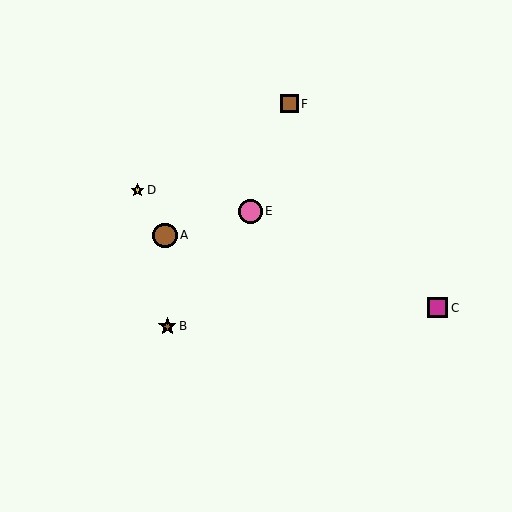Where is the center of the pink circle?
The center of the pink circle is at (250, 211).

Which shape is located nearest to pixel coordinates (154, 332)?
The brown star (labeled B) at (167, 326) is nearest to that location.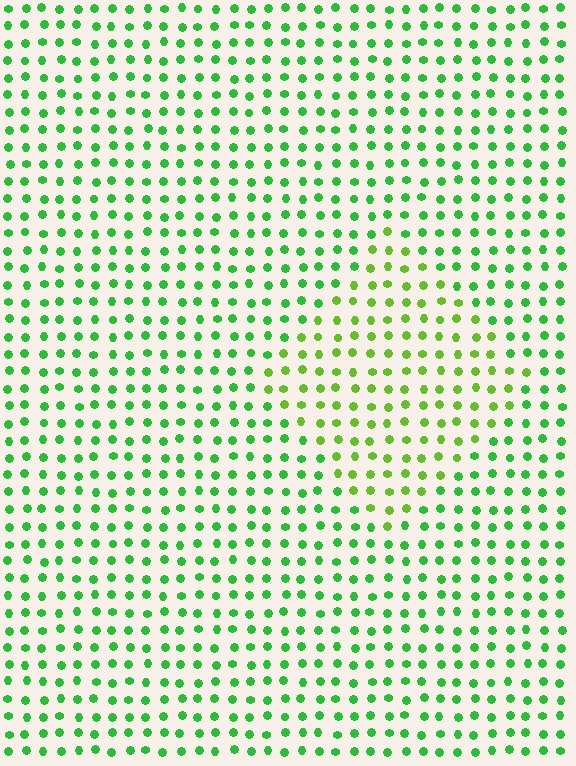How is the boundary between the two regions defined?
The boundary is defined purely by a slight shift in hue (about 30 degrees). Spacing, size, and orientation are identical on both sides.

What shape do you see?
I see a diamond.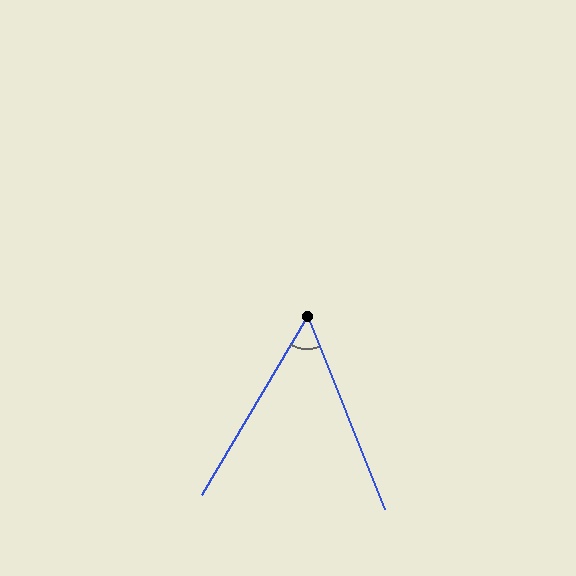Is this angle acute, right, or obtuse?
It is acute.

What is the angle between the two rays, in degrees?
Approximately 52 degrees.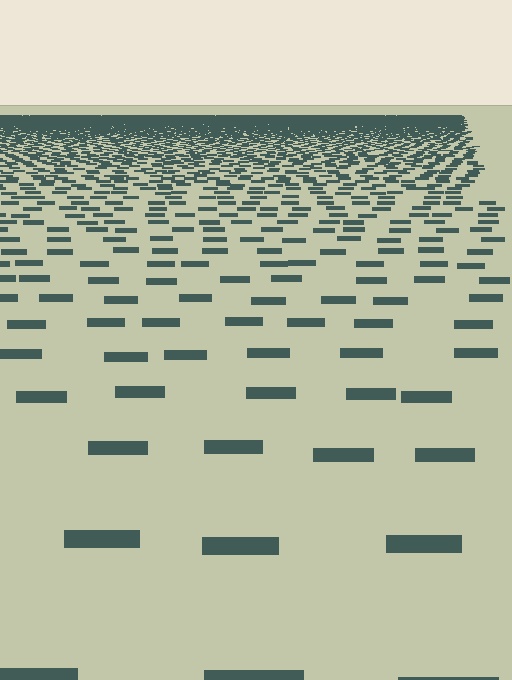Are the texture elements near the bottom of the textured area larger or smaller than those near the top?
Larger. Near the bottom, elements are closer to the viewer and appear at a bigger on-screen size.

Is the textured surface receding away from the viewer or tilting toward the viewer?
The surface is receding away from the viewer. Texture elements get smaller and denser toward the top.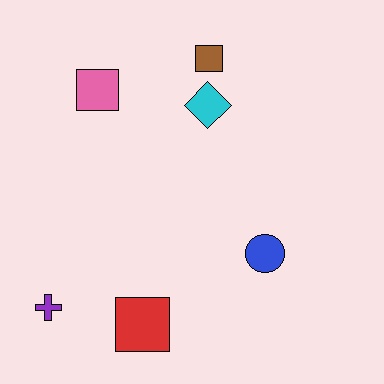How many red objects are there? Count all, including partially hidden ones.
There is 1 red object.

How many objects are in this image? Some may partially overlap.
There are 6 objects.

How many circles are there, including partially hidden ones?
There is 1 circle.